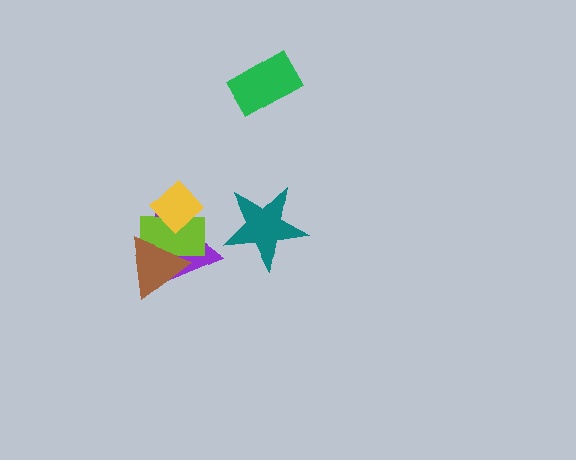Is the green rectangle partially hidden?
No, no other shape covers it.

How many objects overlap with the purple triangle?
3 objects overlap with the purple triangle.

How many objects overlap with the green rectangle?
0 objects overlap with the green rectangle.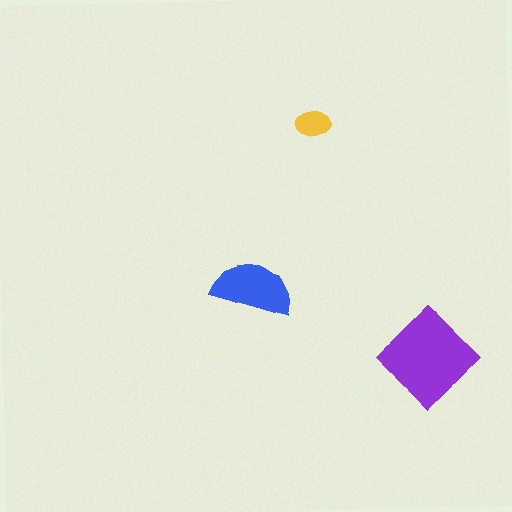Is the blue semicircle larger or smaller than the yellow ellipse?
Larger.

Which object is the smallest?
The yellow ellipse.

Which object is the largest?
The purple diamond.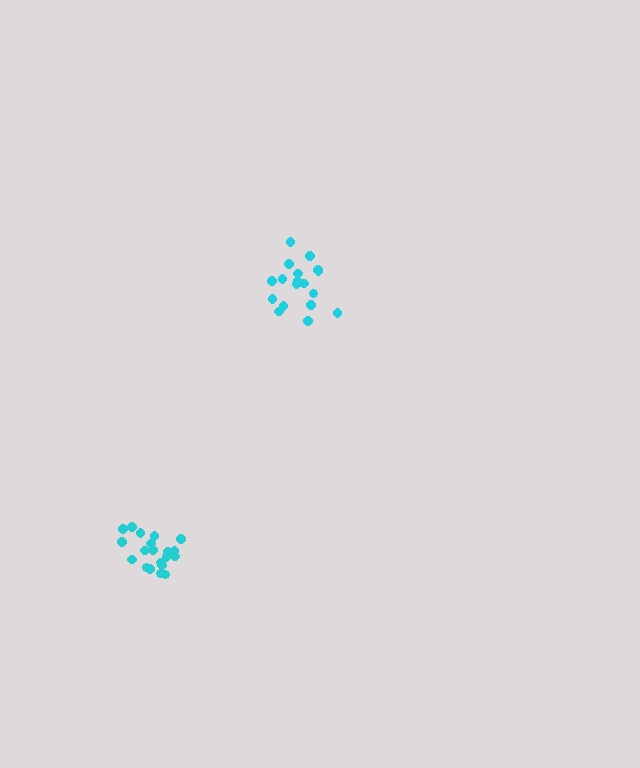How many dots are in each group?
Group 1: 19 dots, Group 2: 20 dots (39 total).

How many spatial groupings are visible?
There are 2 spatial groupings.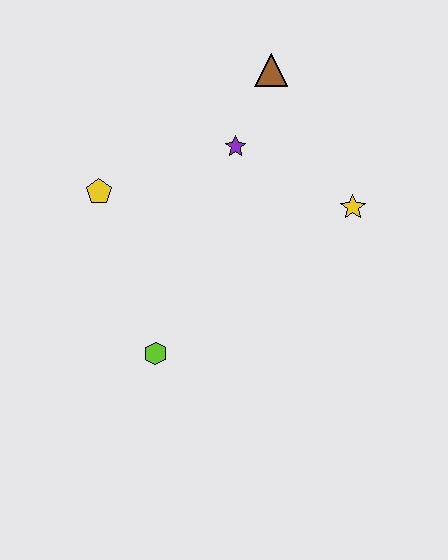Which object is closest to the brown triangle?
The purple star is closest to the brown triangle.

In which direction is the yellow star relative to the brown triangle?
The yellow star is below the brown triangle.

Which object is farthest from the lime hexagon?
The brown triangle is farthest from the lime hexagon.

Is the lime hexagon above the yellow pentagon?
No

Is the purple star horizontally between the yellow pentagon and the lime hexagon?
No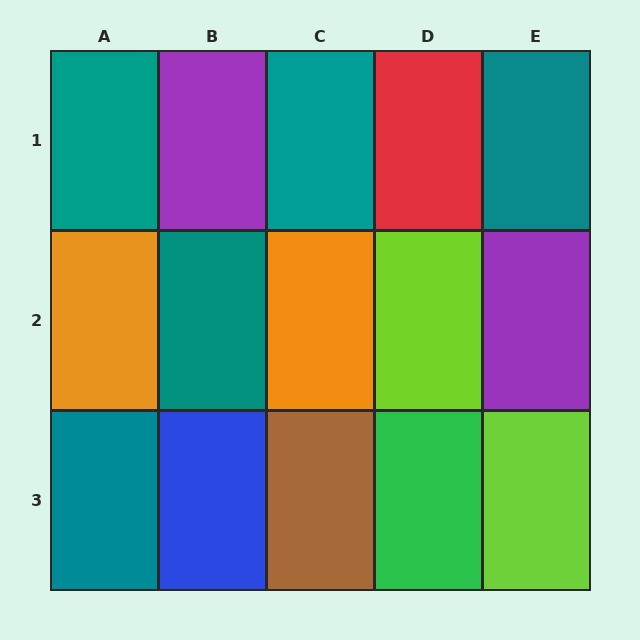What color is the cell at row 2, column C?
Orange.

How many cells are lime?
2 cells are lime.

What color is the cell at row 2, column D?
Lime.